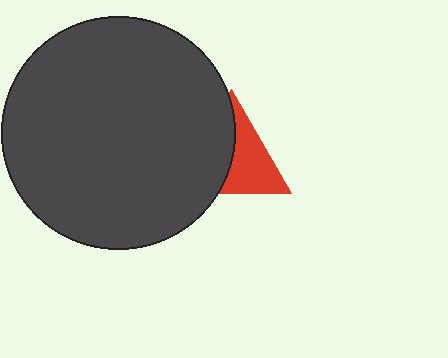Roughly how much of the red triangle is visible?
About half of it is visible (roughly 50%).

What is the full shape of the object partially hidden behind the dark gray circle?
The partially hidden object is a red triangle.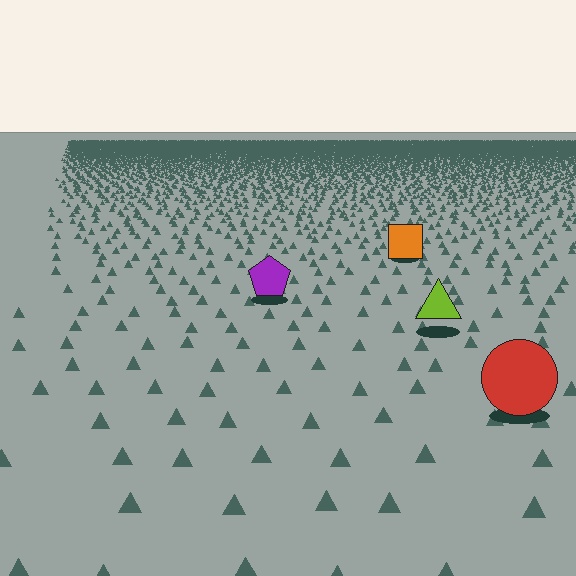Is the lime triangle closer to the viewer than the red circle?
No. The red circle is closer — you can tell from the texture gradient: the ground texture is coarser near it.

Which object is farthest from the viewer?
The orange square is farthest from the viewer. It appears smaller and the ground texture around it is denser.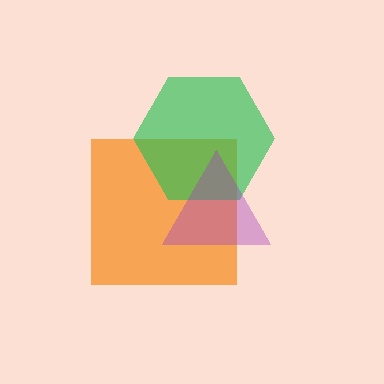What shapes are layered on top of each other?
The layered shapes are: an orange square, a green hexagon, a purple triangle.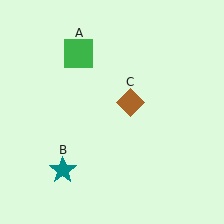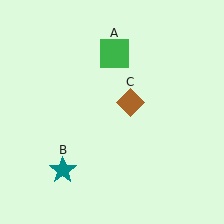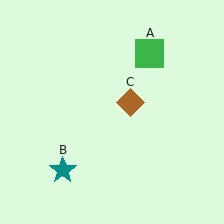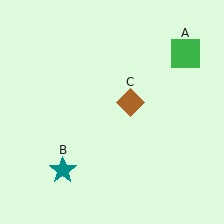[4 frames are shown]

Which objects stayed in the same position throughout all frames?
Teal star (object B) and brown diamond (object C) remained stationary.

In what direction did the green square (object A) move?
The green square (object A) moved right.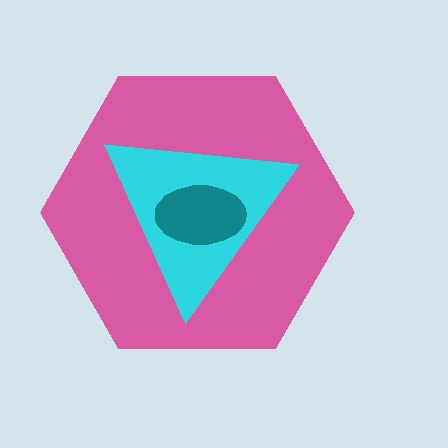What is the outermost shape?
The pink hexagon.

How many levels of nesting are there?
3.